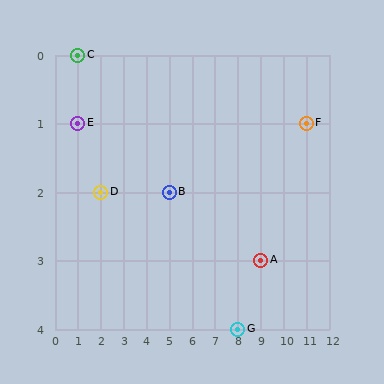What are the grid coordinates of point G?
Point G is at grid coordinates (8, 4).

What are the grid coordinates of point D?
Point D is at grid coordinates (2, 2).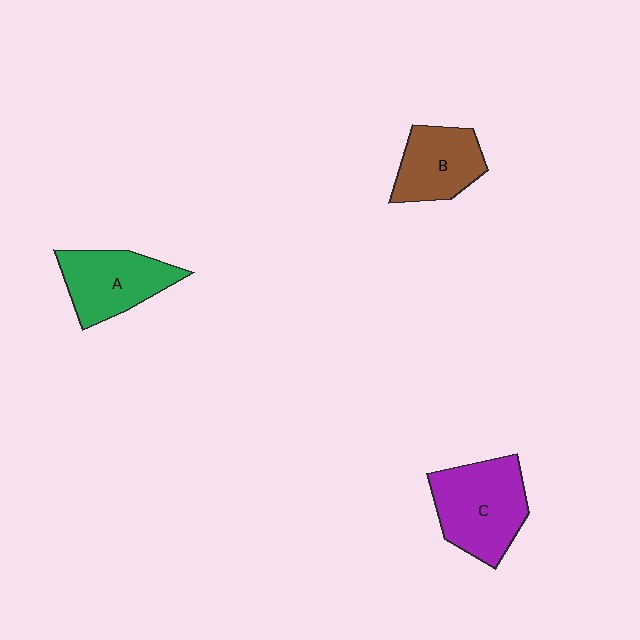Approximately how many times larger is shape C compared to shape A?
Approximately 1.2 times.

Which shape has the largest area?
Shape C (purple).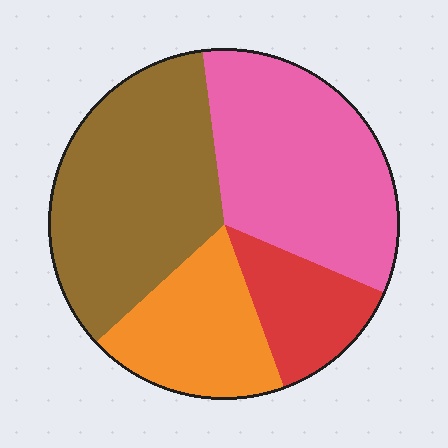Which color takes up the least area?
Red, at roughly 15%.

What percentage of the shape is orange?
Orange takes up about one fifth (1/5) of the shape.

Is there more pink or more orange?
Pink.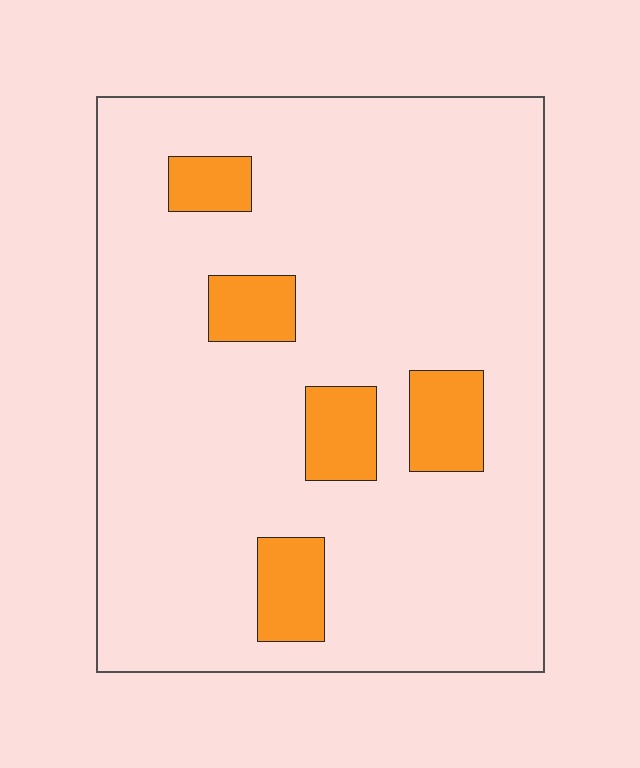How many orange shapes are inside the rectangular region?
5.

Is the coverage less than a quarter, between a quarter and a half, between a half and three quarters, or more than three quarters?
Less than a quarter.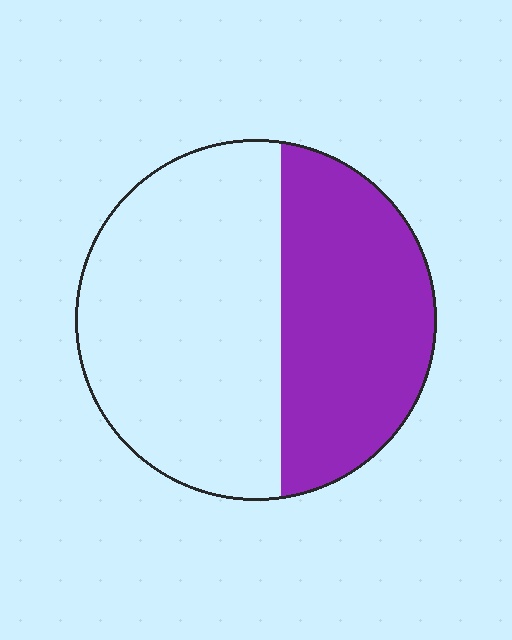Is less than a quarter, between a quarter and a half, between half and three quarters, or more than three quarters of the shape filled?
Between a quarter and a half.